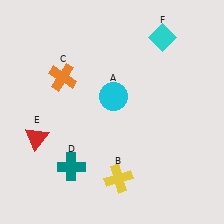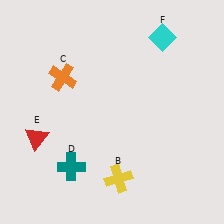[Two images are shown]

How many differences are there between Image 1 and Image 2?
There is 1 difference between the two images.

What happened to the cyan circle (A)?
The cyan circle (A) was removed in Image 2. It was in the top-right area of Image 1.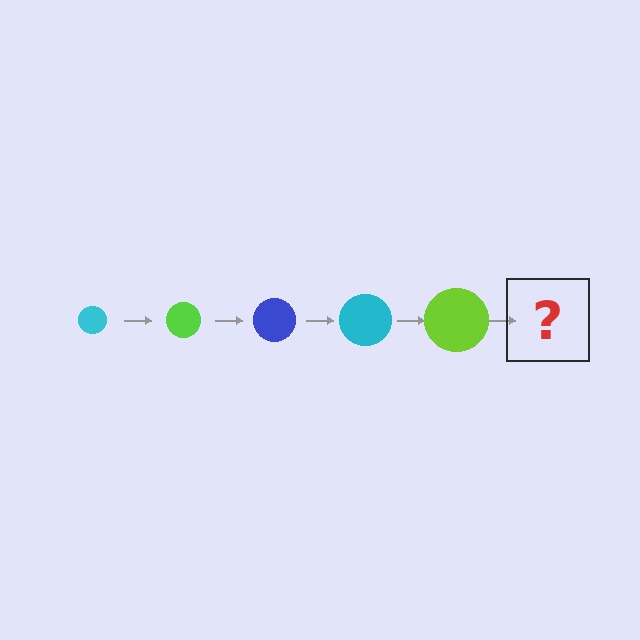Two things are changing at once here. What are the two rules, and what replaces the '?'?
The two rules are that the circle grows larger each step and the color cycles through cyan, lime, and blue. The '?' should be a blue circle, larger than the previous one.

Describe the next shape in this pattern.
It should be a blue circle, larger than the previous one.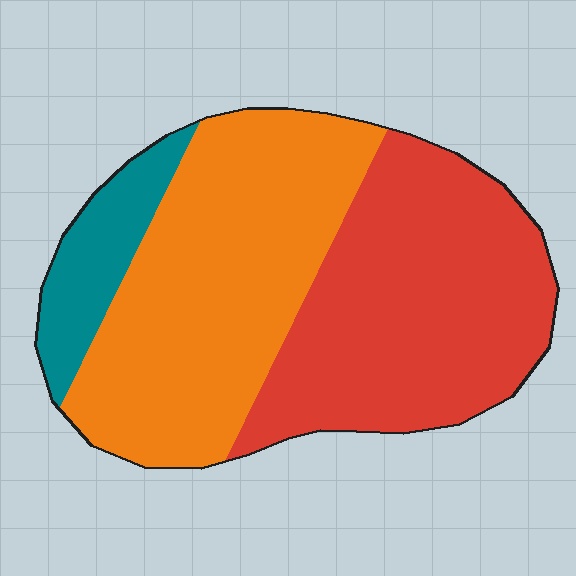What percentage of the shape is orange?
Orange takes up between a quarter and a half of the shape.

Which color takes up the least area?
Teal, at roughly 10%.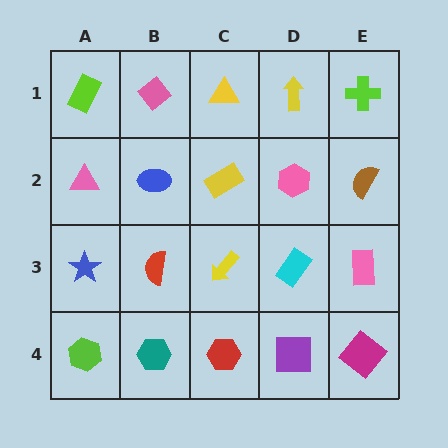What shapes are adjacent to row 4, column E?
A pink rectangle (row 3, column E), a purple square (row 4, column D).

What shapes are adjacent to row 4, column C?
A yellow arrow (row 3, column C), a teal hexagon (row 4, column B), a purple square (row 4, column D).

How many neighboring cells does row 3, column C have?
4.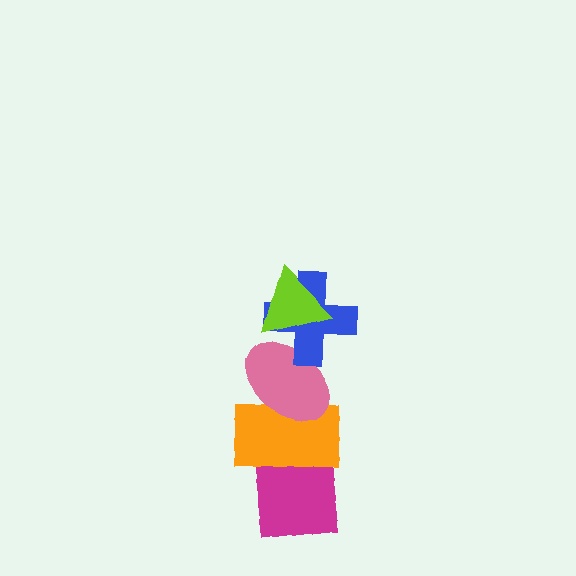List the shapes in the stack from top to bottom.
From top to bottom: the lime triangle, the blue cross, the pink ellipse, the orange rectangle, the magenta square.